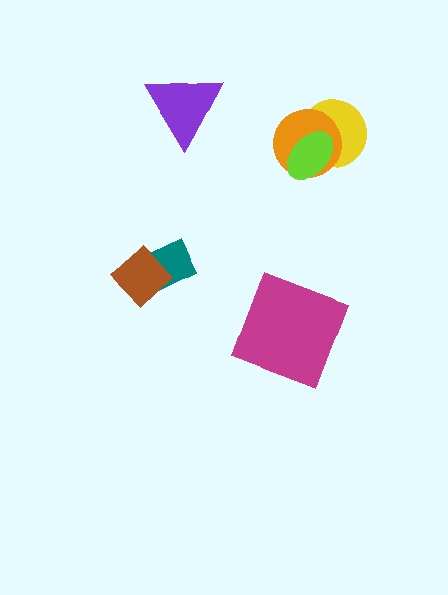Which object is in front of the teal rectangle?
The brown diamond is in front of the teal rectangle.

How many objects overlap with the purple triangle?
0 objects overlap with the purple triangle.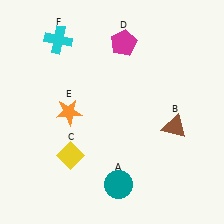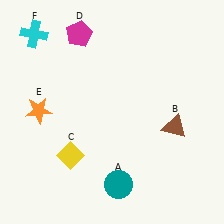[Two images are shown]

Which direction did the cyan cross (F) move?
The cyan cross (F) moved left.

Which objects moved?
The objects that moved are: the magenta pentagon (D), the orange star (E), the cyan cross (F).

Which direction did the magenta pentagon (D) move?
The magenta pentagon (D) moved left.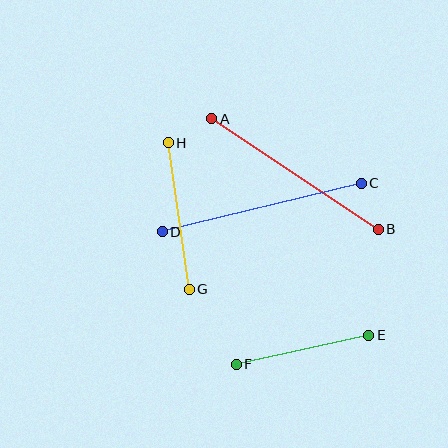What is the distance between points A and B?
The distance is approximately 200 pixels.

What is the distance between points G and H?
The distance is approximately 148 pixels.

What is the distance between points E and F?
The distance is approximately 136 pixels.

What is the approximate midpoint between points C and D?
The midpoint is at approximately (262, 207) pixels.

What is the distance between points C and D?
The distance is approximately 205 pixels.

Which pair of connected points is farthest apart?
Points C and D are farthest apart.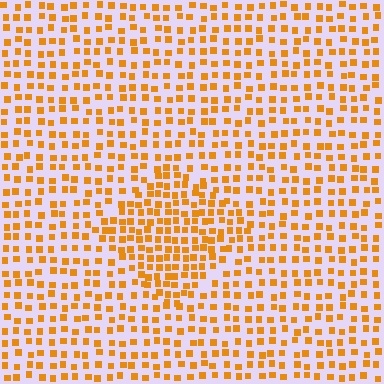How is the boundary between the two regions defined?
The boundary is defined by a change in element density (approximately 1.6x ratio). All elements are the same color, size, and shape.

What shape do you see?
I see a diamond.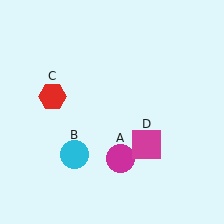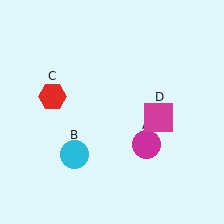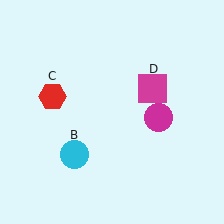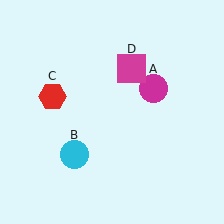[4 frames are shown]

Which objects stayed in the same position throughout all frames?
Cyan circle (object B) and red hexagon (object C) remained stationary.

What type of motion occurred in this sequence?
The magenta circle (object A), magenta square (object D) rotated counterclockwise around the center of the scene.